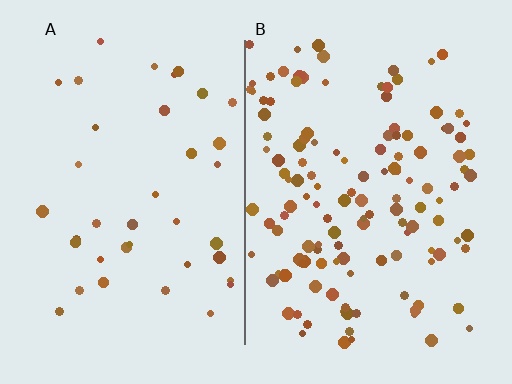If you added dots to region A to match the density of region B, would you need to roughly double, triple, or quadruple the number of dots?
Approximately triple.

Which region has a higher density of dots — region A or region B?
B (the right).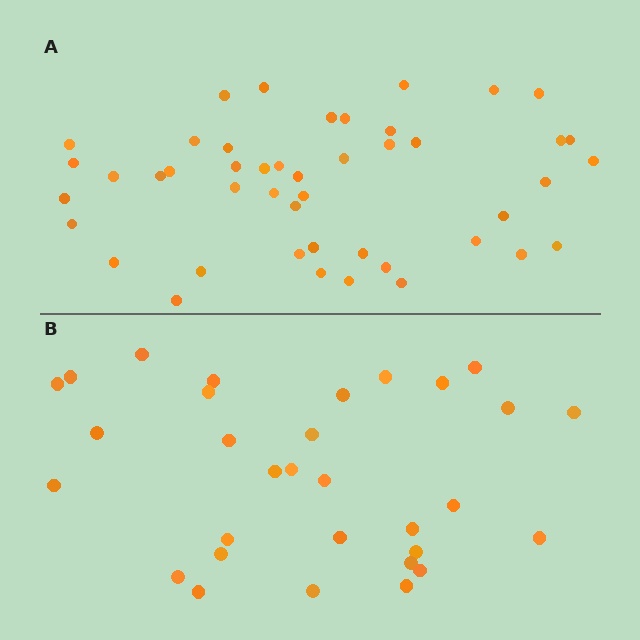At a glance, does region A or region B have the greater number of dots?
Region A (the top region) has more dots.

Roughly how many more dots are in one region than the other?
Region A has approximately 15 more dots than region B.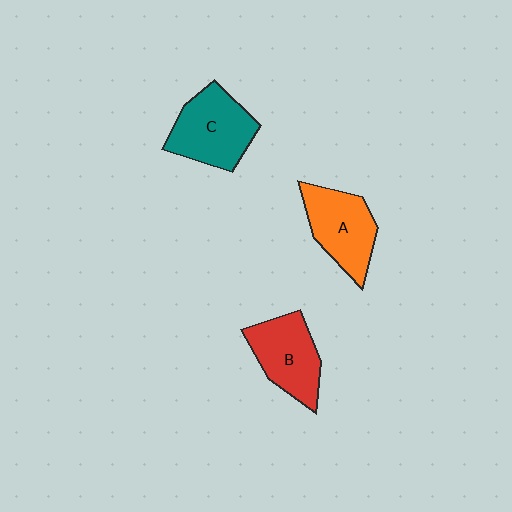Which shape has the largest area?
Shape C (teal).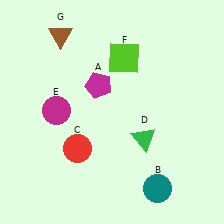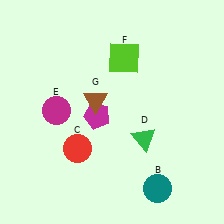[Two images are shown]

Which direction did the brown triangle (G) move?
The brown triangle (G) moved down.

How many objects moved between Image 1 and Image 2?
2 objects moved between the two images.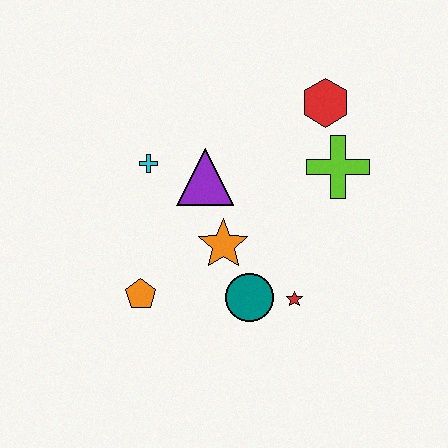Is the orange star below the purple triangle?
Yes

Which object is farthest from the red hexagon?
The orange pentagon is farthest from the red hexagon.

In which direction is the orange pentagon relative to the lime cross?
The orange pentagon is to the left of the lime cross.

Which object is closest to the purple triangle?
The cyan cross is closest to the purple triangle.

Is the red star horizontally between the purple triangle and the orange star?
No